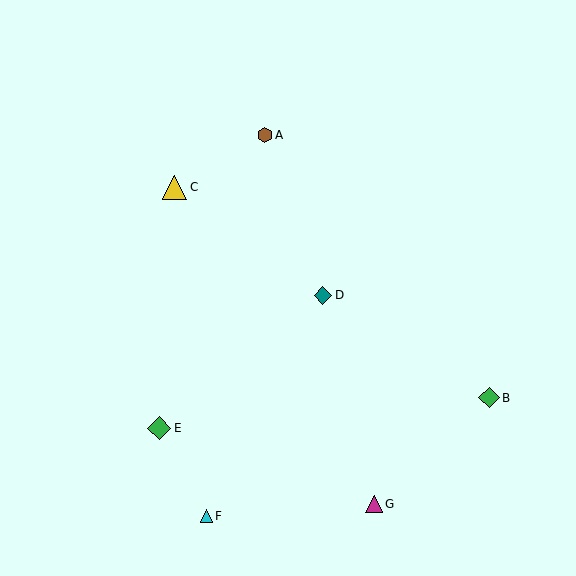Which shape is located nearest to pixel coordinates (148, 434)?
The green diamond (labeled E) at (159, 428) is nearest to that location.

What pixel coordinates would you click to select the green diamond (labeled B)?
Click at (489, 398) to select the green diamond B.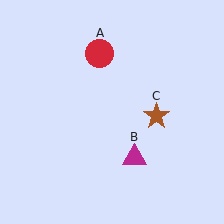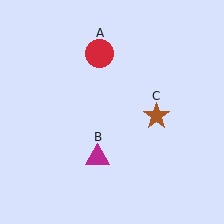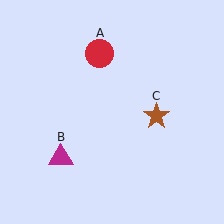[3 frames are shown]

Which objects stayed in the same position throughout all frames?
Red circle (object A) and brown star (object C) remained stationary.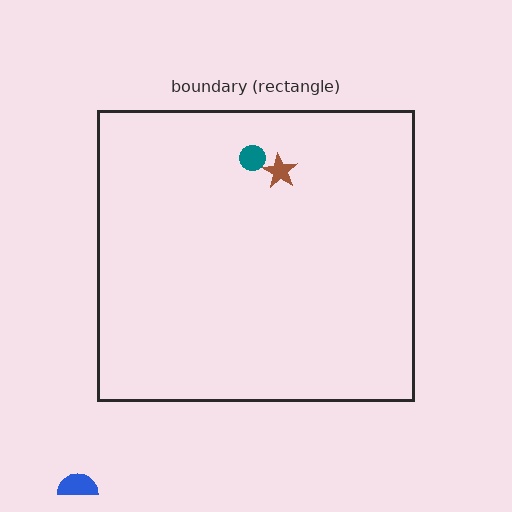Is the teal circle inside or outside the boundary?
Inside.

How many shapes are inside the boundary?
2 inside, 1 outside.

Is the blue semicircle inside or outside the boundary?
Outside.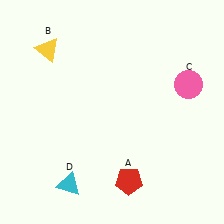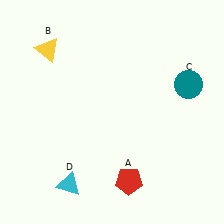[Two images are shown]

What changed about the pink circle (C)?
In Image 1, C is pink. In Image 2, it changed to teal.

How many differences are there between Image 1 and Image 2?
There is 1 difference between the two images.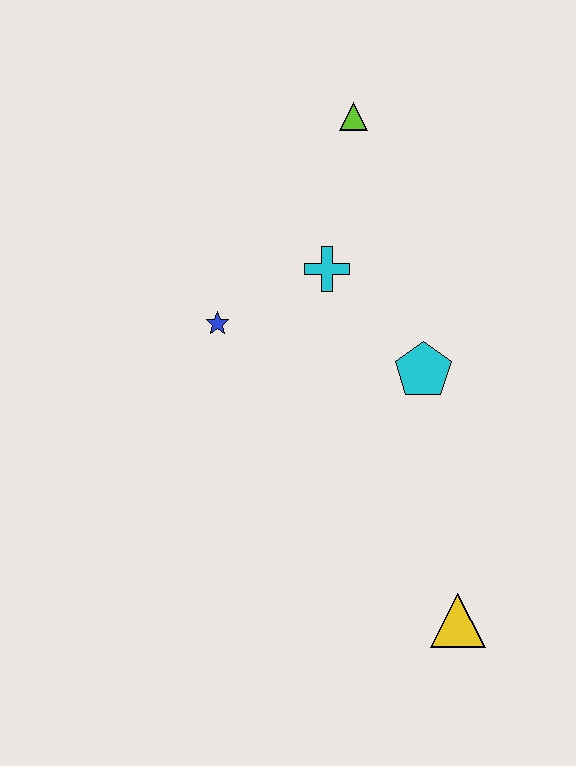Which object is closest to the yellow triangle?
The cyan pentagon is closest to the yellow triangle.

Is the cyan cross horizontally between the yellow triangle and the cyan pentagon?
No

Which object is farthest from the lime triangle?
The yellow triangle is farthest from the lime triangle.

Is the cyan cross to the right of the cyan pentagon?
No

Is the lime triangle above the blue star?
Yes